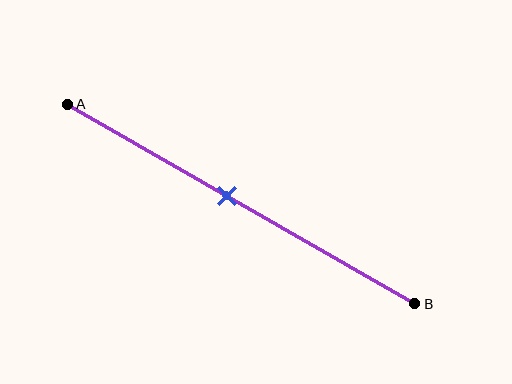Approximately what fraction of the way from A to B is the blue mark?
The blue mark is approximately 45% of the way from A to B.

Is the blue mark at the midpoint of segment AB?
No, the mark is at about 45% from A, not at the 50% midpoint.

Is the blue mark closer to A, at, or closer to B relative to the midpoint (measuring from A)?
The blue mark is closer to point A than the midpoint of segment AB.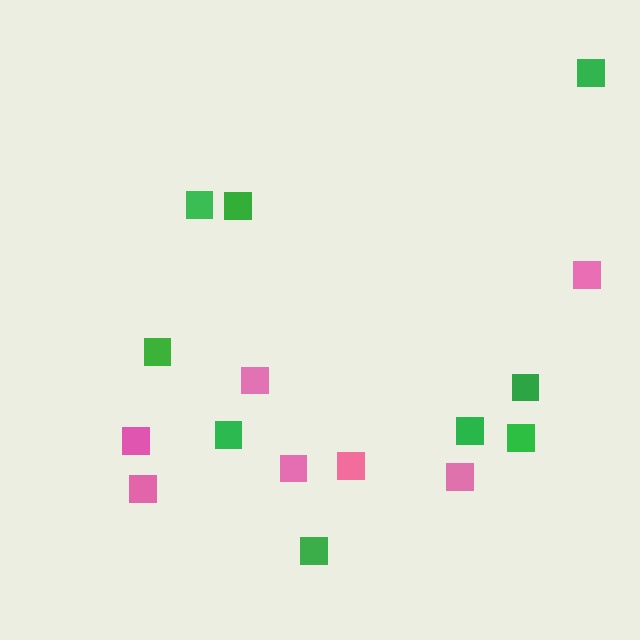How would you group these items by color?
There are 2 groups: one group of pink squares (7) and one group of green squares (9).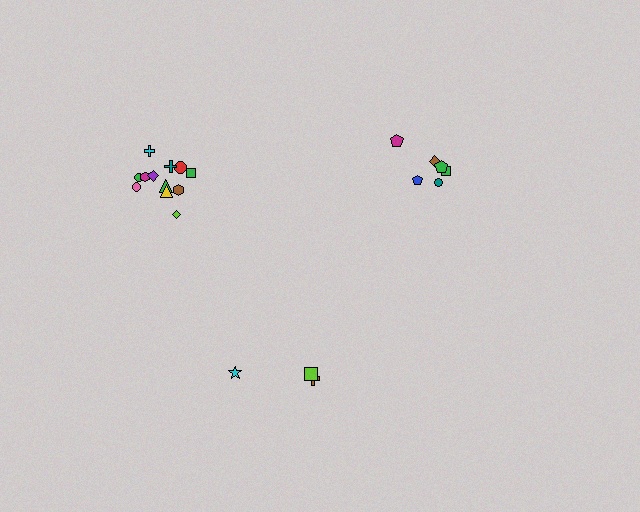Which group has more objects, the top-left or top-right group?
The top-left group.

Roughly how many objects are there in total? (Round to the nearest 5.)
Roughly 20 objects in total.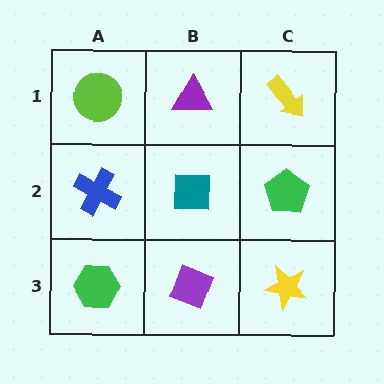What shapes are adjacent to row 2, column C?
A yellow arrow (row 1, column C), a yellow star (row 3, column C), a teal square (row 2, column B).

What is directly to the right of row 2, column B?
A green pentagon.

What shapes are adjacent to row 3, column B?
A teal square (row 2, column B), a green hexagon (row 3, column A), a yellow star (row 3, column C).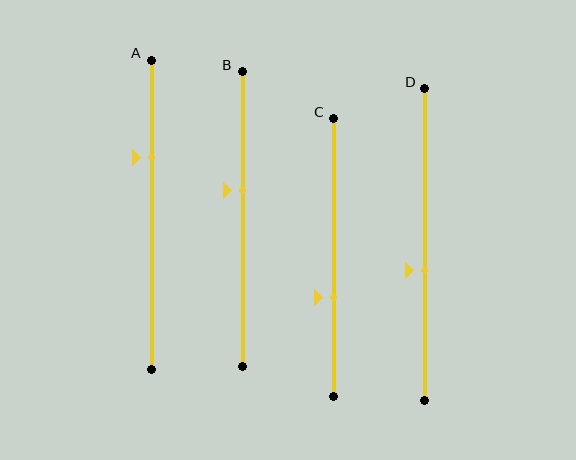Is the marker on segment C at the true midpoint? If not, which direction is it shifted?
No, the marker on segment C is shifted downward by about 14% of the segment length.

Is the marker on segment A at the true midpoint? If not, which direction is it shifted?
No, the marker on segment A is shifted upward by about 19% of the segment length.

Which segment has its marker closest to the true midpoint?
Segment D has its marker closest to the true midpoint.